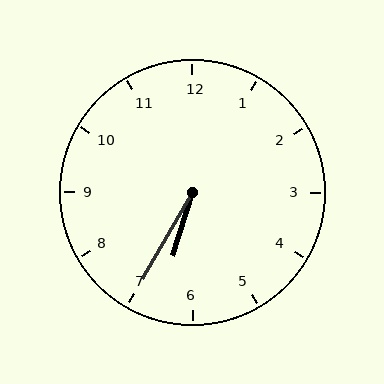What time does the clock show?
6:35.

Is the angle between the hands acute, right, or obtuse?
It is acute.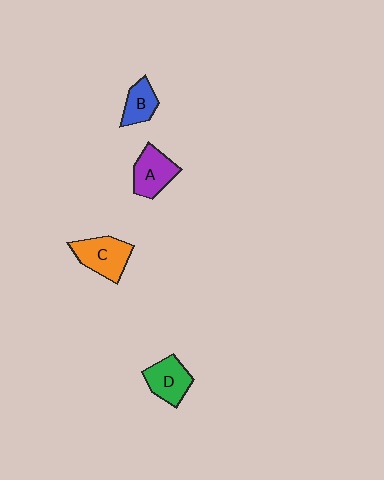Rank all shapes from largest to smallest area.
From largest to smallest: C (orange), A (purple), D (green), B (blue).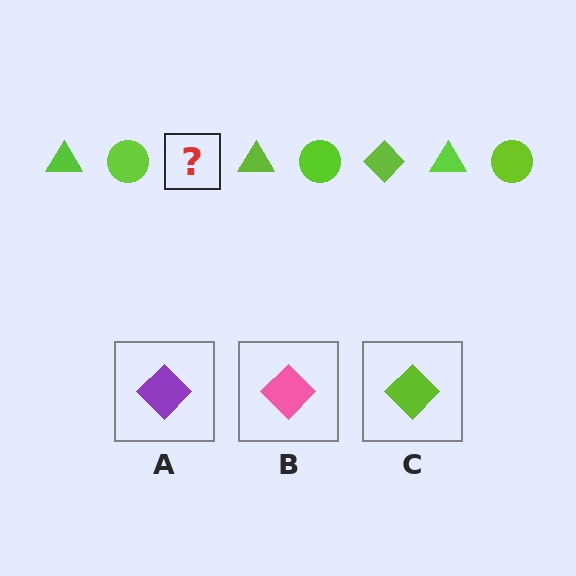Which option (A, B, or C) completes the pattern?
C.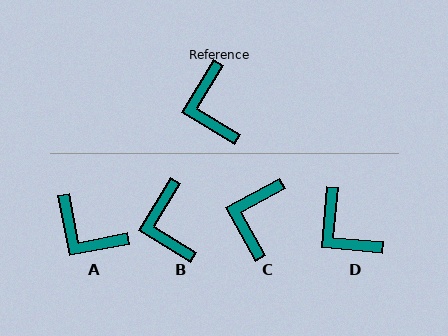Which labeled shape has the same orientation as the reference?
B.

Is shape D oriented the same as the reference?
No, it is off by about 26 degrees.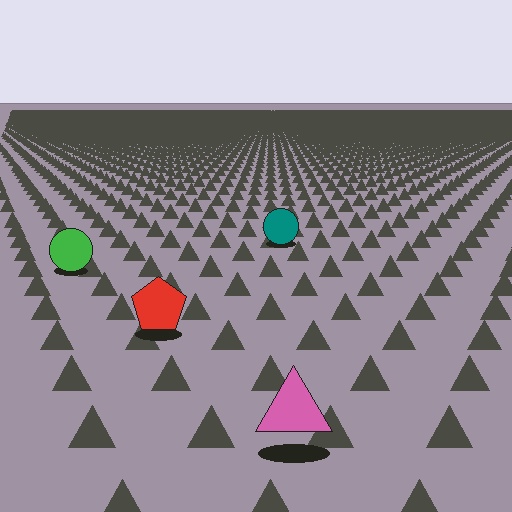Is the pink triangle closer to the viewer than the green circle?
Yes. The pink triangle is closer — you can tell from the texture gradient: the ground texture is coarser near it.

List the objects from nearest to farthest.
From nearest to farthest: the pink triangle, the red pentagon, the green circle, the teal circle.